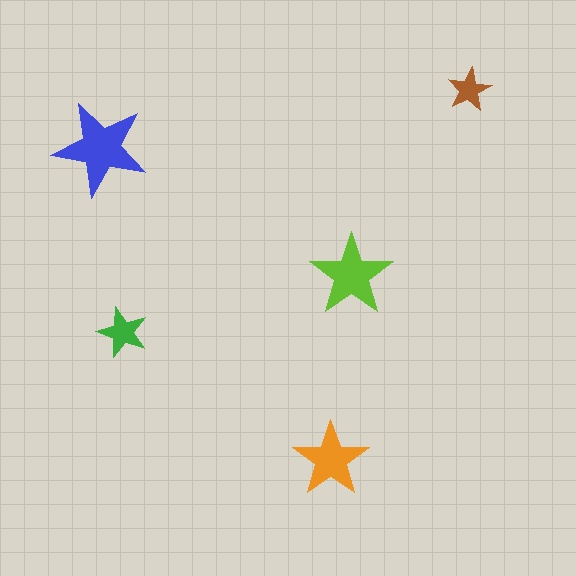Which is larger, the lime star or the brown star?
The lime one.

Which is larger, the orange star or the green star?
The orange one.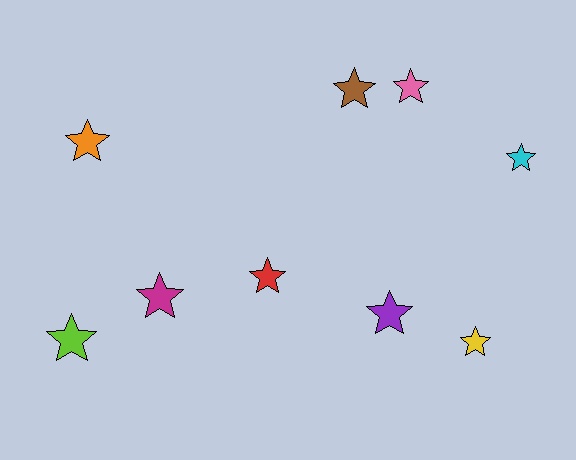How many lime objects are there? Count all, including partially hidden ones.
There is 1 lime object.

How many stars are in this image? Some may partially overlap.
There are 9 stars.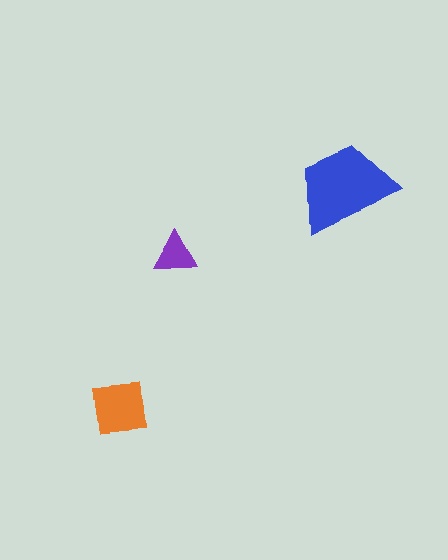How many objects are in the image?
There are 3 objects in the image.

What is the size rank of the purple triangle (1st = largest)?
3rd.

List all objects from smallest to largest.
The purple triangle, the orange square, the blue trapezoid.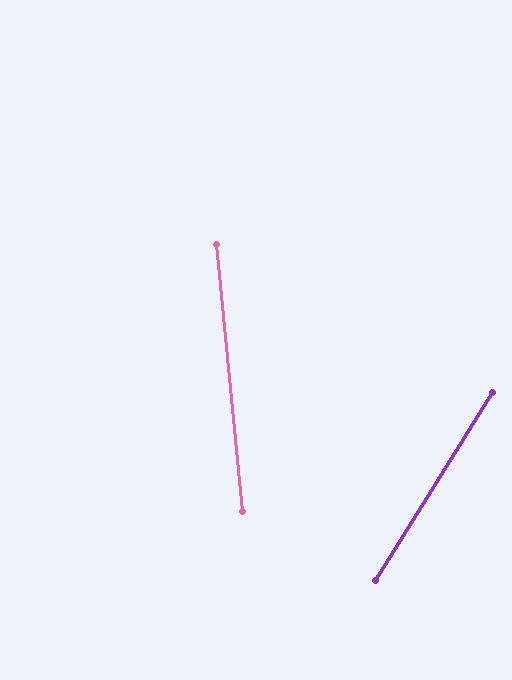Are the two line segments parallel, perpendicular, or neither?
Neither parallel nor perpendicular — they differ by about 38°.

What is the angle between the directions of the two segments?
Approximately 38 degrees.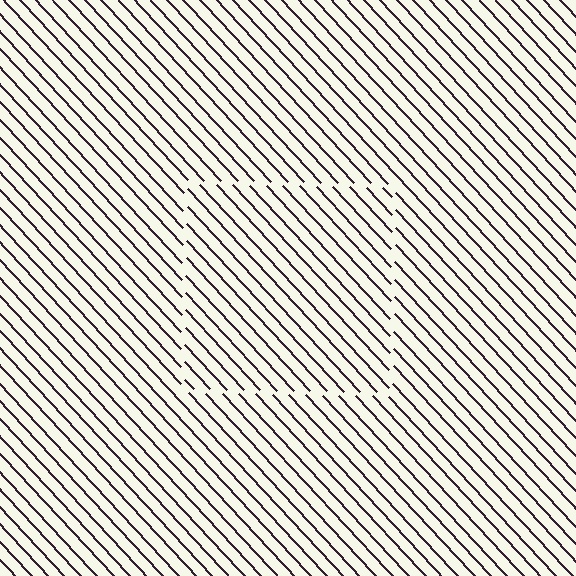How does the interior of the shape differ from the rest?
The interior of the shape contains the same grating, shifted by half a period — the contour is defined by the phase discontinuity where line-ends from the inner and outer gratings abut.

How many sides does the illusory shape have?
4 sides — the line-ends trace a square.